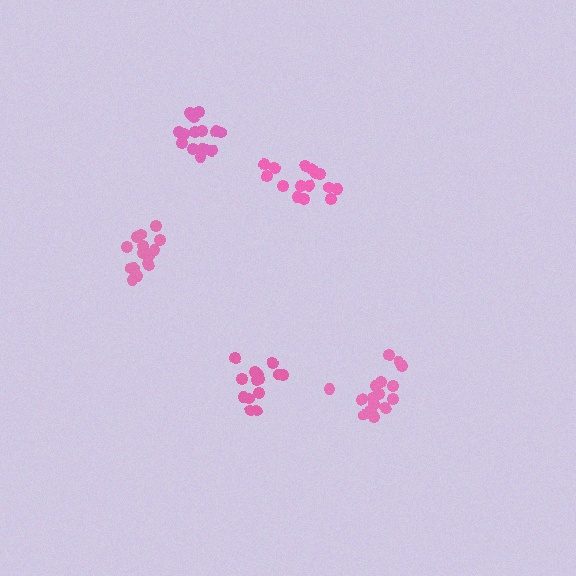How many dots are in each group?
Group 1: 15 dots, Group 2: 15 dots, Group 3: 14 dots, Group 4: 17 dots, Group 5: 16 dots (77 total).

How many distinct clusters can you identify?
There are 5 distinct clusters.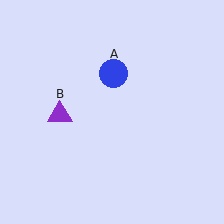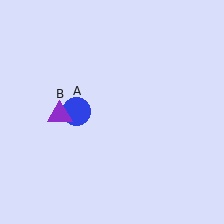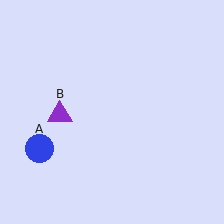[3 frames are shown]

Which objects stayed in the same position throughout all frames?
Purple triangle (object B) remained stationary.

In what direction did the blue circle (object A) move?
The blue circle (object A) moved down and to the left.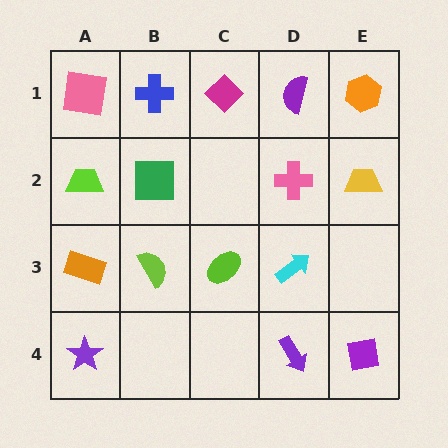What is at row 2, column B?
A green square.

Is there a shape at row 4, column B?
No, that cell is empty.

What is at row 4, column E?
A purple square.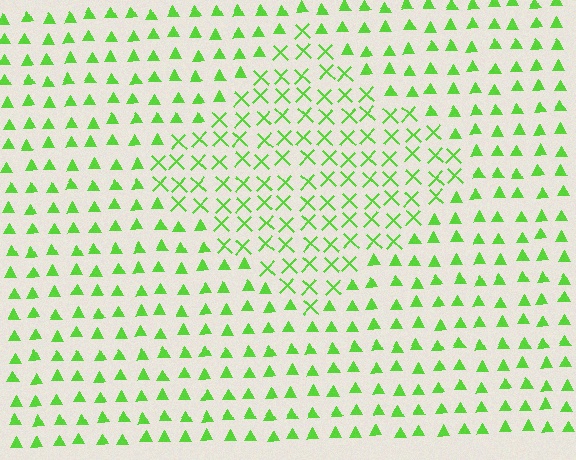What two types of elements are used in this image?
The image uses X marks inside the diamond region and triangles outside it.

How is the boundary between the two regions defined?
The boundary is defined by a change in element shape: X marks inside vs. triangles outside. All elements share the same color and spacing.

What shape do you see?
I see a diamond.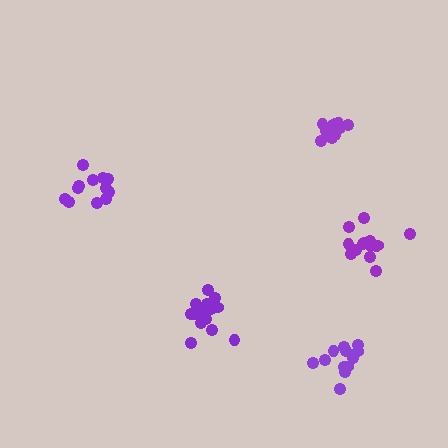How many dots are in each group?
Group 1: 14 dots, Group 2: 17 dots, Group 3: 13 dots, Group 4: 12 dots, Group 5: 12 dots (68 total).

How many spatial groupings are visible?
There are 5 spatial groupings.